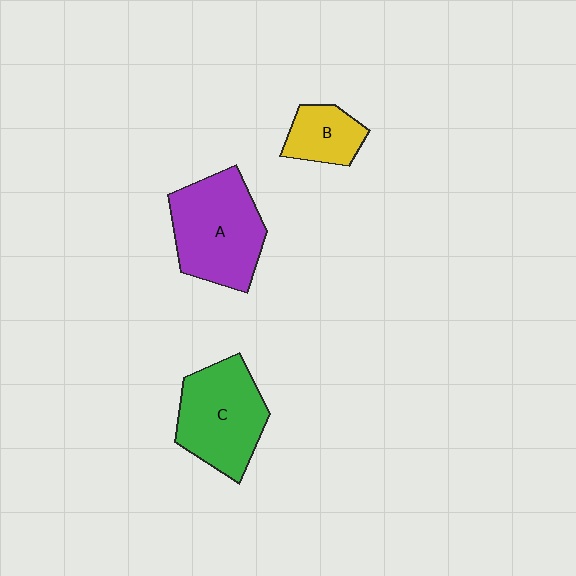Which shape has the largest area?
Shape A (purple).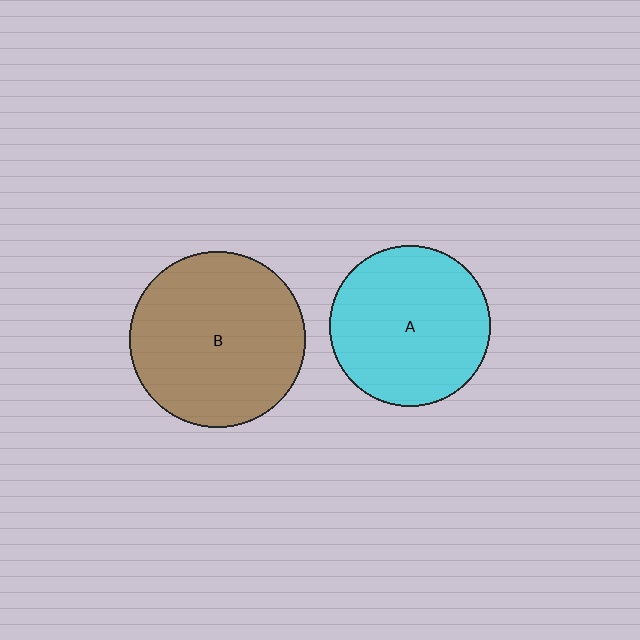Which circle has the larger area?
Circle B (brown).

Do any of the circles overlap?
No, none of the circles overlap.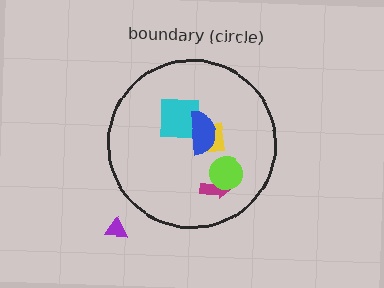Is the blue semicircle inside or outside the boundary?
Inside.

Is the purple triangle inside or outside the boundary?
Outside.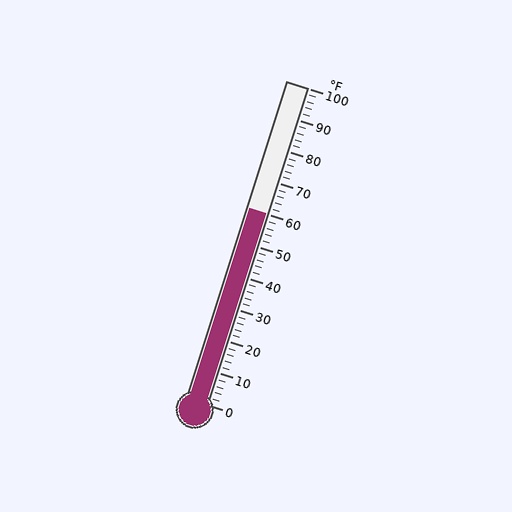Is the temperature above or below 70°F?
The temperature is below 70°F.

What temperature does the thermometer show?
The thermometer shows approximately 60°F.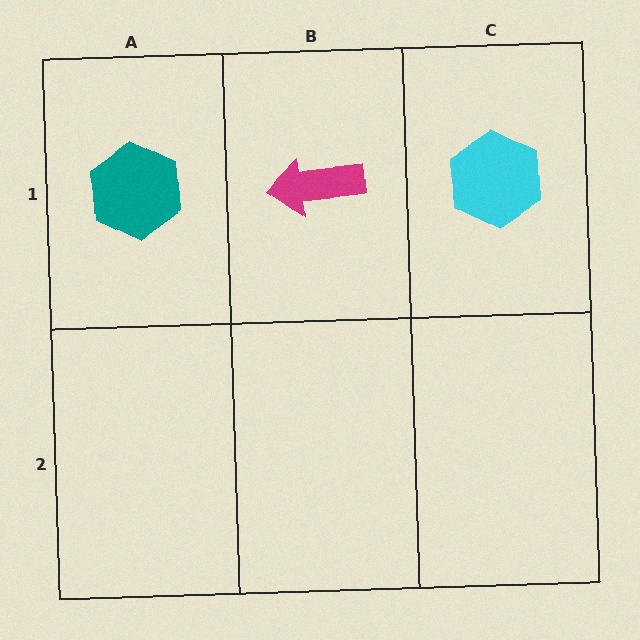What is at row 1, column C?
A cyan hexagon.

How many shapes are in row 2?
0 shapes.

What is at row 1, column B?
A magenta arrow.